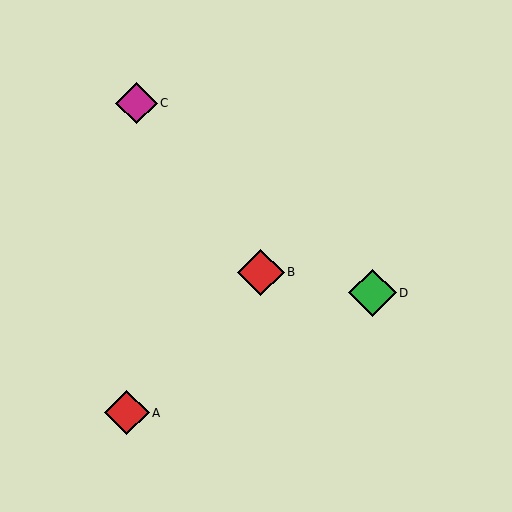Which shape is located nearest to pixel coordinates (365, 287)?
The green diamond (labeled D) at (372, 293) is nearest to that location.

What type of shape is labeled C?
Shape C is a magenta diamond.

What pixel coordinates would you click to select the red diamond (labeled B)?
Click at (261, 272) to select the red diamond B.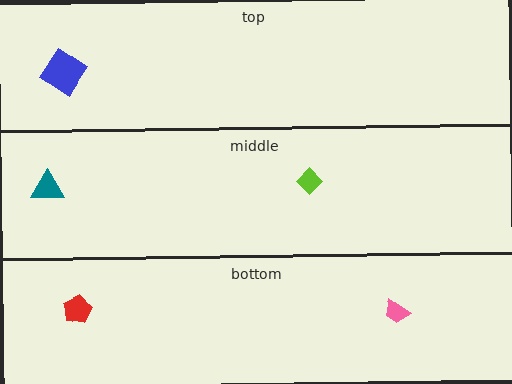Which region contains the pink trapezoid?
The bottom region.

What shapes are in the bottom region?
The pink trapezoid, the red pentagon.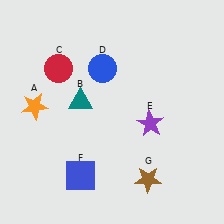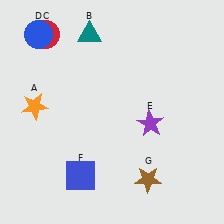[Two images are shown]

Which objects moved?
The objects that moved are: the teal triangle (B), the red circle (C), the blue circle (D).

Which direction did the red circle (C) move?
The red circle (C) moved up.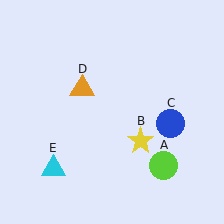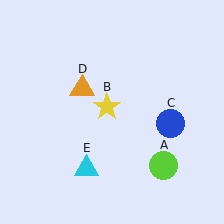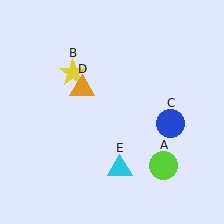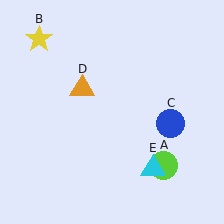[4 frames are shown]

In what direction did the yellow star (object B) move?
The yellow star (object B) moved up and to the left.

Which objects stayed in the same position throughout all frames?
Lime circle (object A) and blue circle (object C) and orange triangle (object D) remained stationary.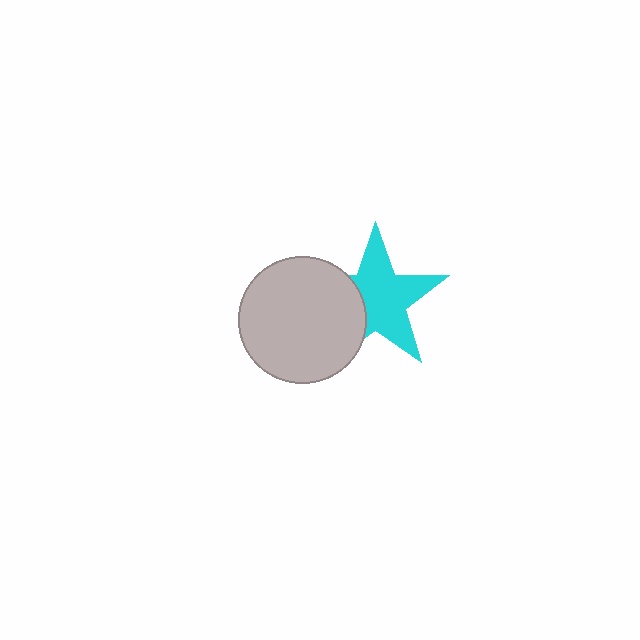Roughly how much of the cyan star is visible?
Most of it is visible (roughly 68%).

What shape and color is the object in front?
The object in front is a light gray circle.